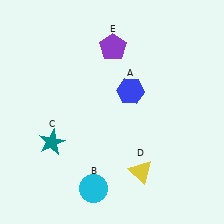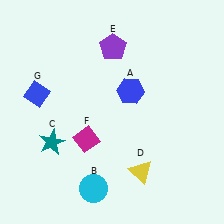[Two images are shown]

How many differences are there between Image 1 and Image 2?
There are 2 differences between the two images.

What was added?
A magenta diamond (F), a blue diamond (G) were added in Image 2.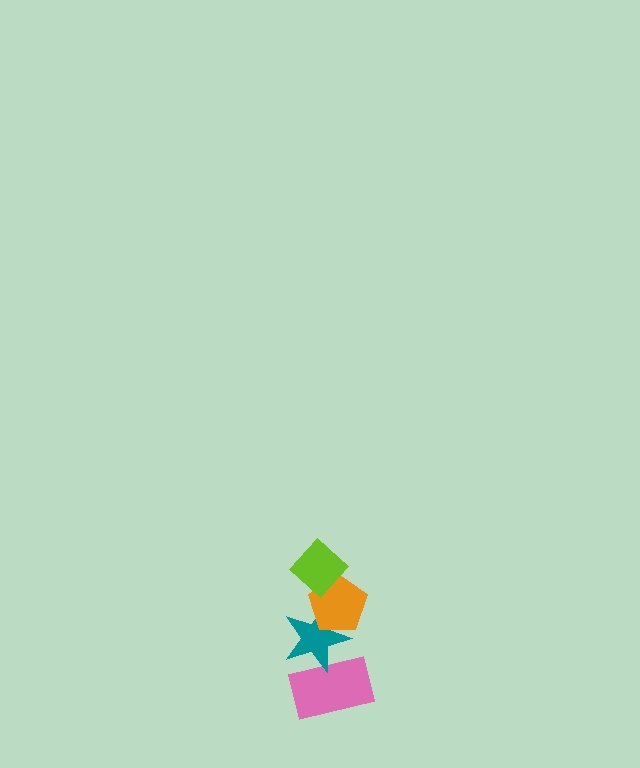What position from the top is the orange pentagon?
The orange pentagon is 2nd from the top.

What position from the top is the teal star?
The teal star is 3rd from the top.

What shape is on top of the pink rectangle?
The teal star is on top of the pink rectangle.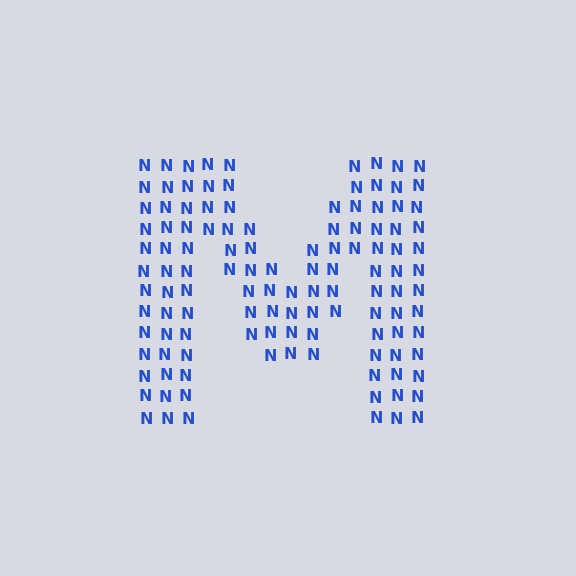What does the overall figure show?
The overall figure shows the letter M.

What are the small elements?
The small elements are letter N's.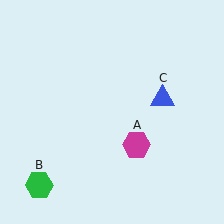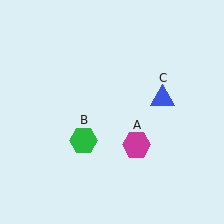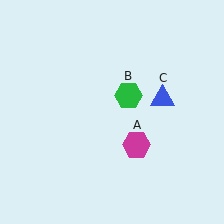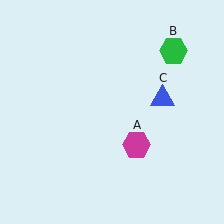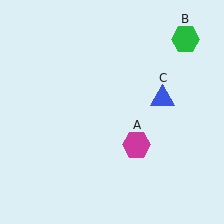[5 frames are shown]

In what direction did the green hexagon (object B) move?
The green hexagon (object B) moved up and to the right.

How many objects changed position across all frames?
1 object changed position: green hexagon (object B).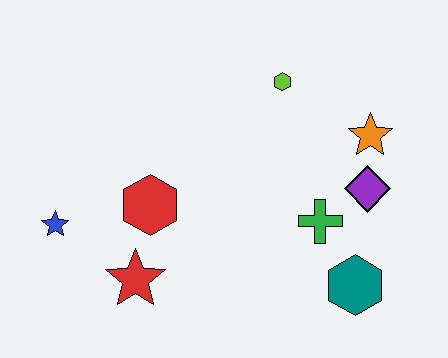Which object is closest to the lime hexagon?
The orange star is closest to the lime hexagon.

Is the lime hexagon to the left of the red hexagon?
No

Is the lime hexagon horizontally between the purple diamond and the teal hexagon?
No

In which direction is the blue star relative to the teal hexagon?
The blue star is to the left of the teal hexagon.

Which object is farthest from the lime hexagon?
The blue star is farthest from the lime hexagon.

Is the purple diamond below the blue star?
No